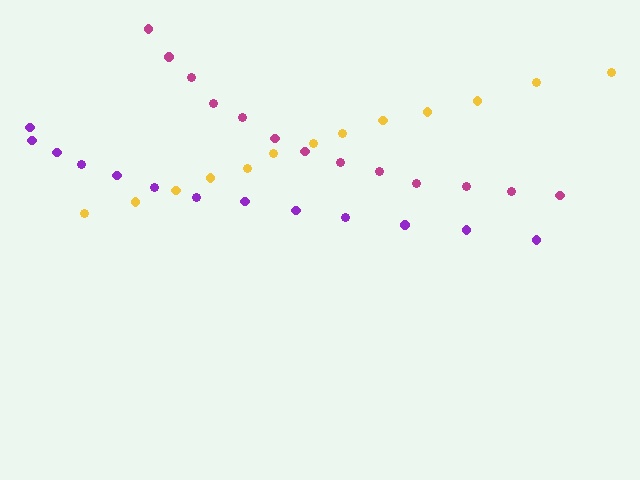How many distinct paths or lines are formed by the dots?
There are 3 distinct paths.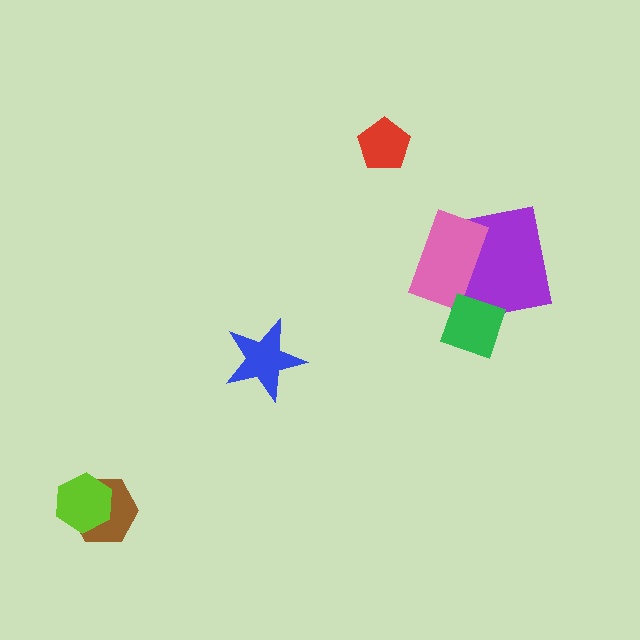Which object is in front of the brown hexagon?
The lime hexagon is in front of the brown hexagon.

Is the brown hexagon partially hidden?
Yes, it is partially covered by another shape.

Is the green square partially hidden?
No, no other shape covers it.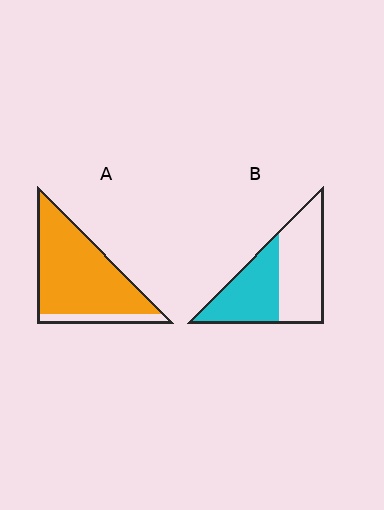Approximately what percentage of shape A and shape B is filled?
A is approximately 85% and B is approximately 45%.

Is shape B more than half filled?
No.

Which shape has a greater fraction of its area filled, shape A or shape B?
Shape A.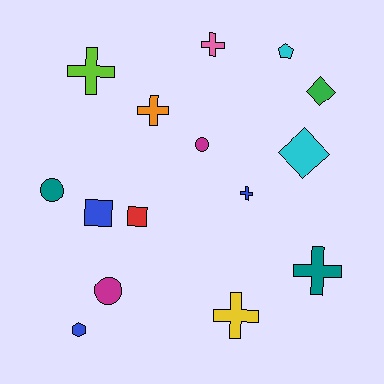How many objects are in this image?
There are 15 objects.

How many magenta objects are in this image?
There are 2 magenta objects.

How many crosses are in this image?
There are 6 crosses.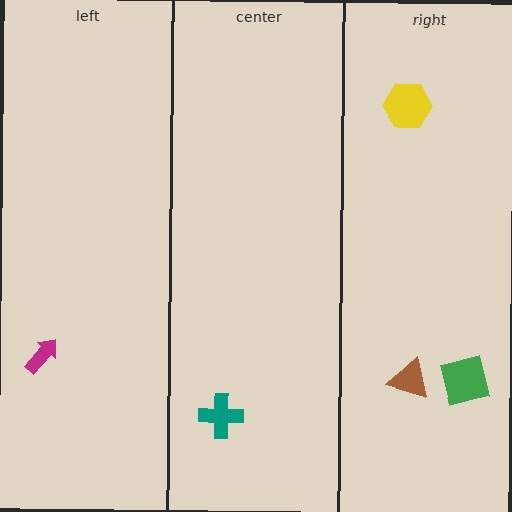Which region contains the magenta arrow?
The left region.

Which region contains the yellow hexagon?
The right region.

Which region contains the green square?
The right region.